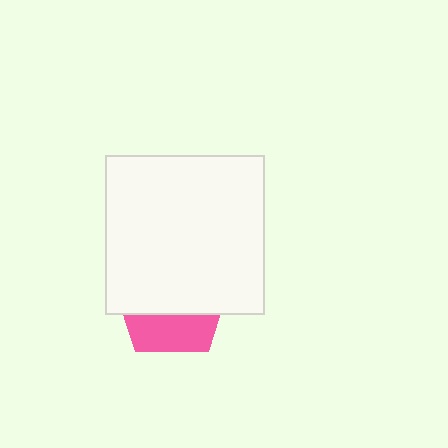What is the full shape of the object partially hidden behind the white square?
The partially hidden object is a pink pentagon.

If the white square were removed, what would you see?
You would see the complete pink pentagon.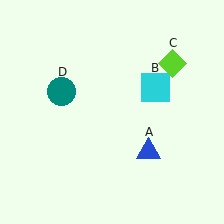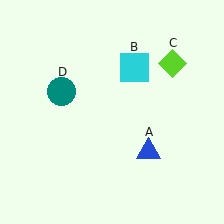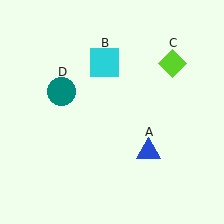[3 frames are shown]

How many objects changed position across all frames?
1 object changed position: cyan square (object B).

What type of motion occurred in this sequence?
The cyan square (object B) rotated counterclockwise around the center of the scene.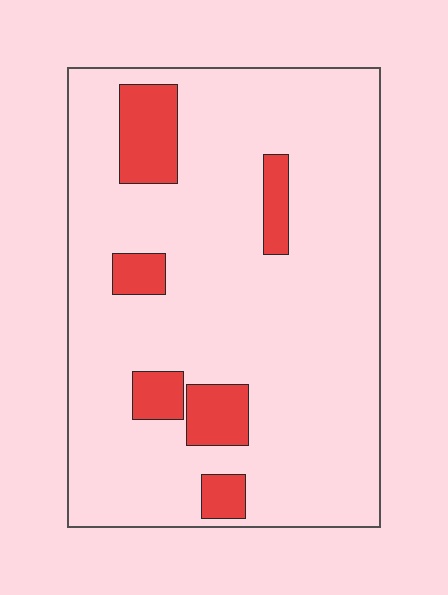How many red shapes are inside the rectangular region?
6.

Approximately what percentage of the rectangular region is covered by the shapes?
Approximately 15%.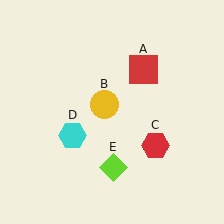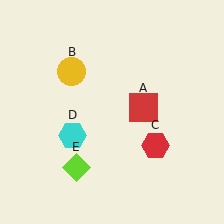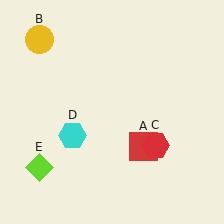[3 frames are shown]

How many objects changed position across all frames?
3 objects changed position: red square (object A), yellow circle (object B), lime diamond (object E).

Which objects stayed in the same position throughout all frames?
Red hexagon (object C) and cyan hexagon (object D) remained stationary.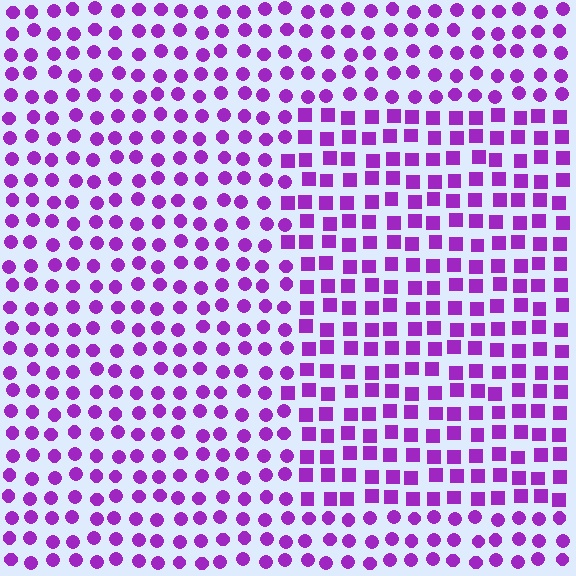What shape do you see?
I see a rectangle.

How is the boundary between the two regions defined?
The boundary is defined by a change in element shape: squares inside vs. circles outside. All elements share the same color and spacing.